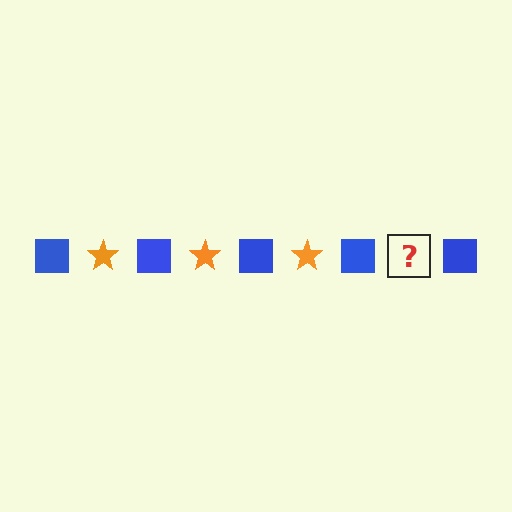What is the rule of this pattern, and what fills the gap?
The rule is that the pattern alternates between blue square and orange star. The gap should be filled with an orange star.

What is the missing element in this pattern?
The missing element is an orange star.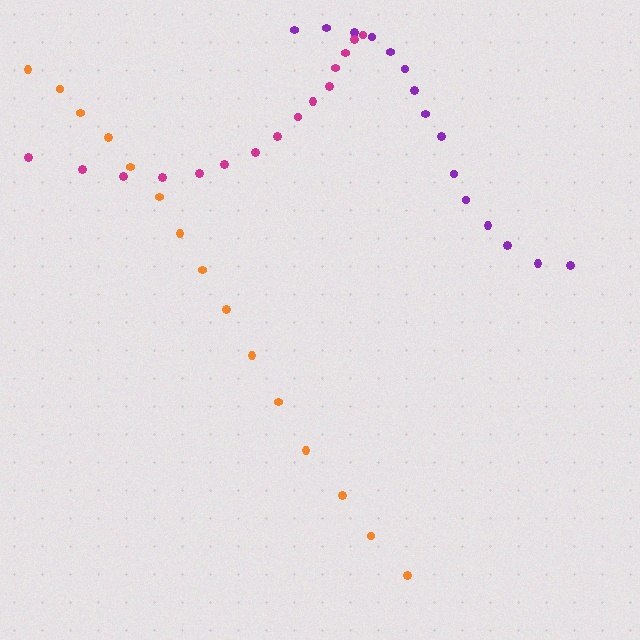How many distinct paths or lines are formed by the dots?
There are 3 distinct paths.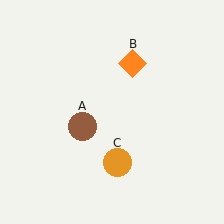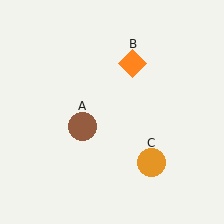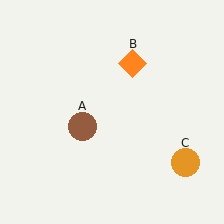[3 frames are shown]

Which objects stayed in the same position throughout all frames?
Brown circle (object A) and orange diamond (object B) remained stationary.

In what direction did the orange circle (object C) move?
The orange circle (object C) moved right.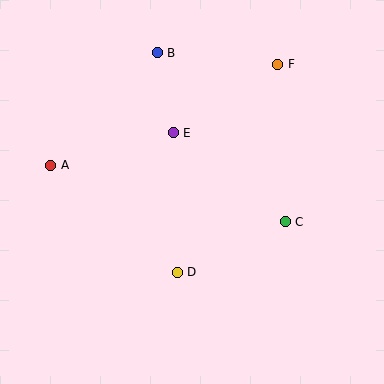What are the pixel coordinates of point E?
Point E is at (173, 133).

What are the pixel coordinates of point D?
Point D is at (177, 272).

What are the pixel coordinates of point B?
Point B is at (157, 53).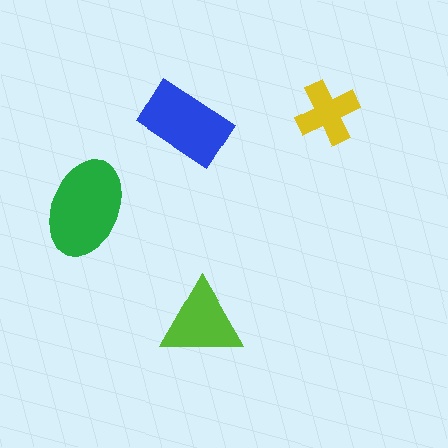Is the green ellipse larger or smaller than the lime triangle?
Larger.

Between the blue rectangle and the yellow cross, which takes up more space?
The blue rectangle.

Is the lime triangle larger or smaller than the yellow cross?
Larger.